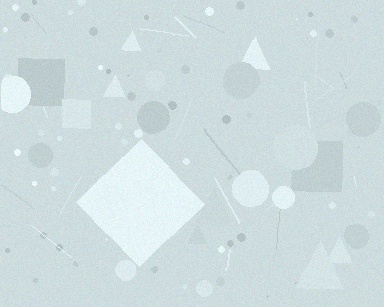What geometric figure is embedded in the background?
A diamond is embedded in the background.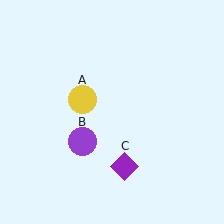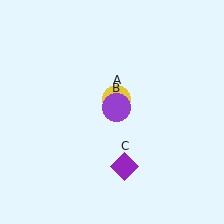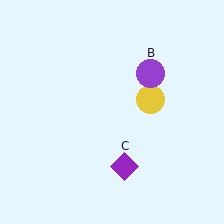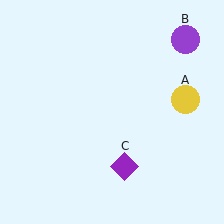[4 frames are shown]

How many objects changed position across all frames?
2 objects changed position: yellow circle (object A), purple circle (object B).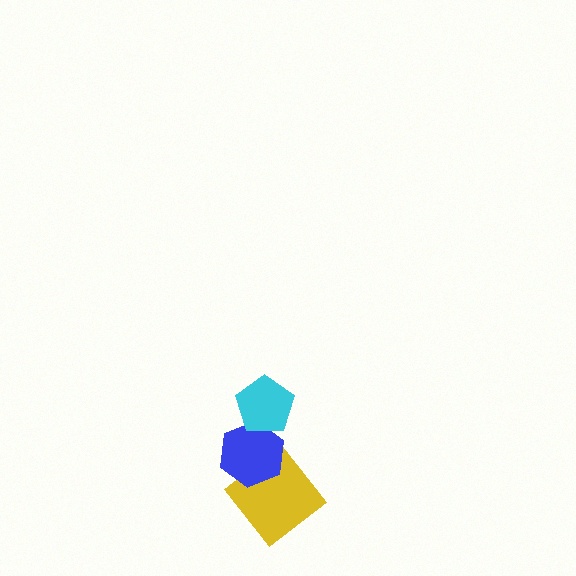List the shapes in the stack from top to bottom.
From top to bottom: the cyan pentagon, the blue hexagon, the yellow diamond.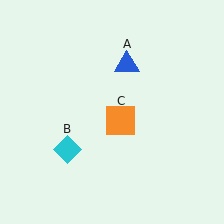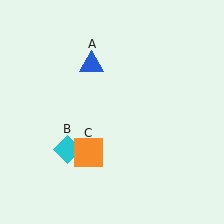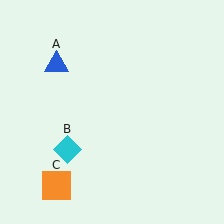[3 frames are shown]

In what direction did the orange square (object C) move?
The orange square (object C) moved down and to the left.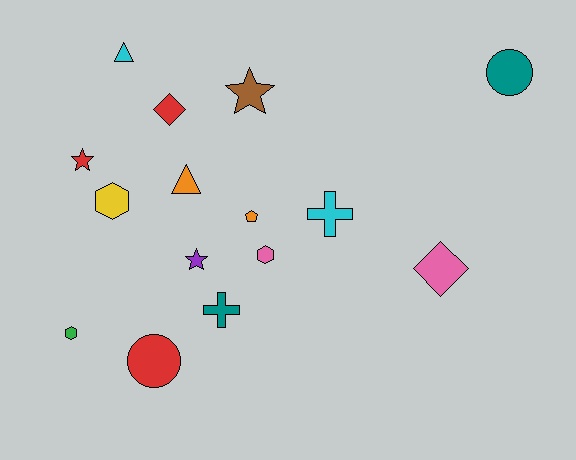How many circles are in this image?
There are 2 circles.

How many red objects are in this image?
There are 3 red objects.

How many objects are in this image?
There are 15 objects.